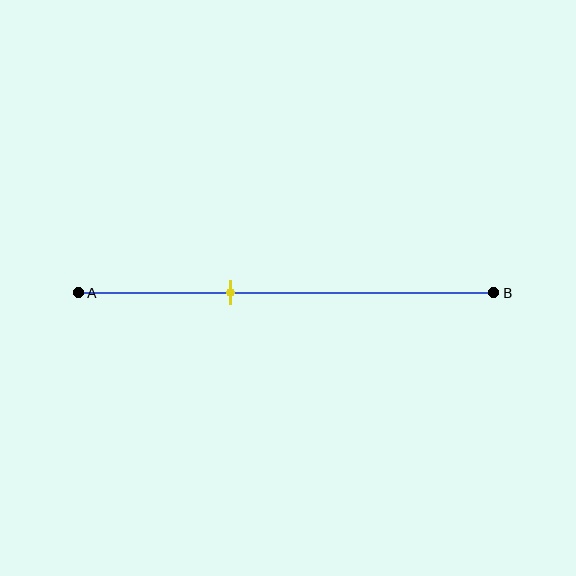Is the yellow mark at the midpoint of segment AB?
No, the mark is at about 35% from A, not at the 50% midpoint.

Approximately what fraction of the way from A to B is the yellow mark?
The yellow mark is approximately 35% of the way from A to B.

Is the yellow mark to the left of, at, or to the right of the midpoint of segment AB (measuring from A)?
The yellow mark is to the left of the midpoint of segment AB.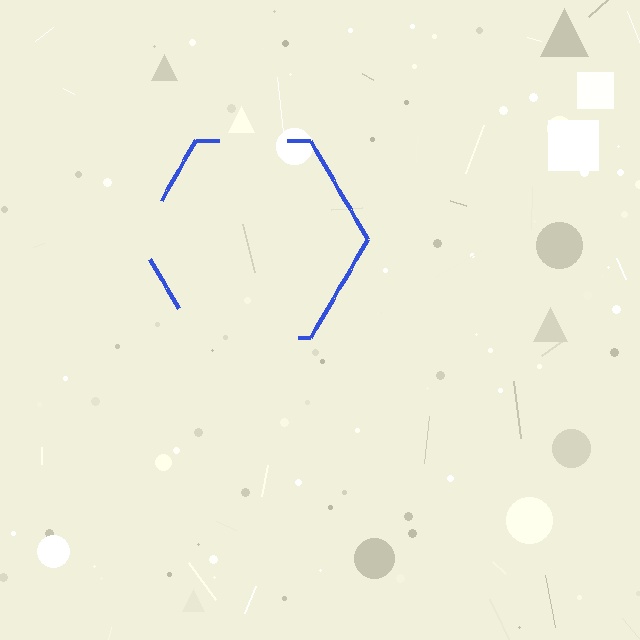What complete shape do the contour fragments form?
The contour fragments form a hexagon.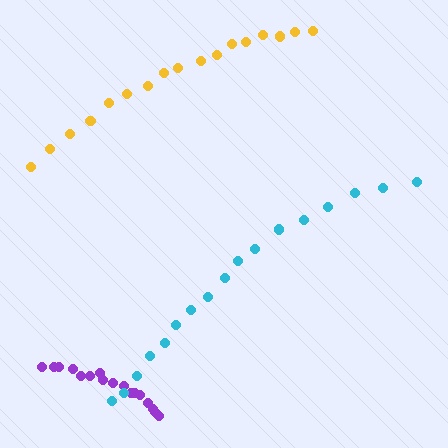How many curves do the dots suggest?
There are 3 distinct paths.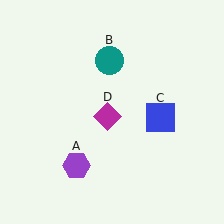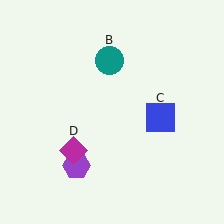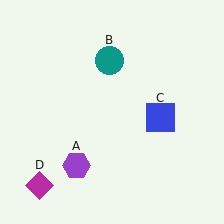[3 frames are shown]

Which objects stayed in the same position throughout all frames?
Purple hexagon (object A) and teal circle (object B) and blue square (object C) remained stationary.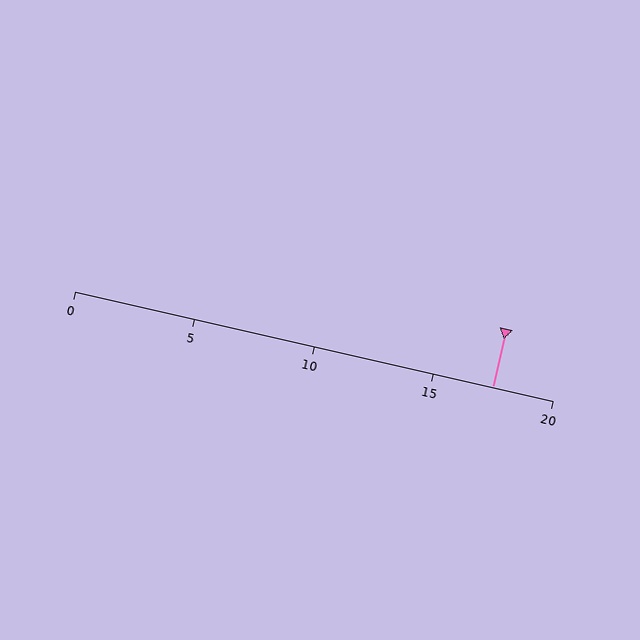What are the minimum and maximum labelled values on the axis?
The axis runs from 0 to 20.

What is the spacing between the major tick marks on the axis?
The major ticks are spaced 5 apart.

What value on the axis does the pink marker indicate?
The marker indicates approximately 17.5.